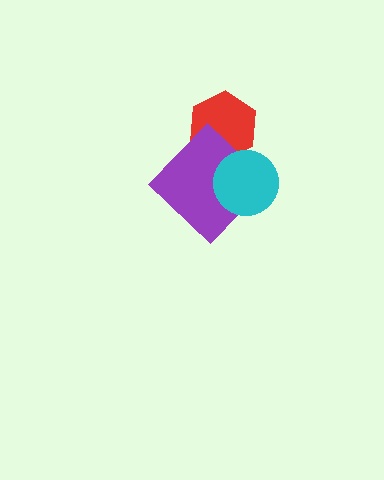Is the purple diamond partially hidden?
Yes, it is partially covered by another shape.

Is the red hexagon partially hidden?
Yes, it is partially covered by another shape.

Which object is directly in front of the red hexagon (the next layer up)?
The purple diamond is directly in front of the red hexagon.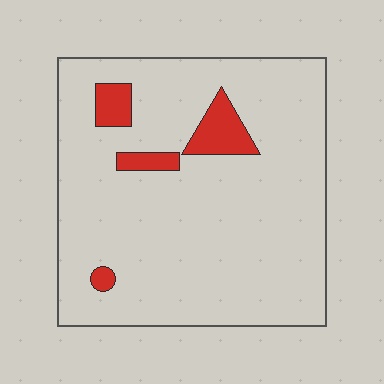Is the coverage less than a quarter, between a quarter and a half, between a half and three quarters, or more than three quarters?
Less than a quarter.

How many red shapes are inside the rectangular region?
4.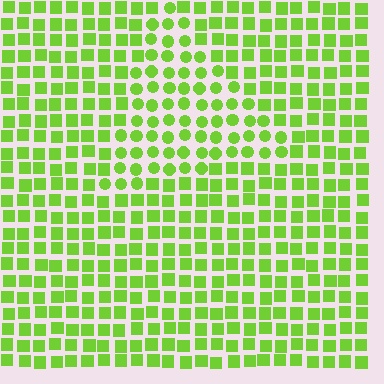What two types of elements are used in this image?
The image uses circles inside the triangle region and squares outside it.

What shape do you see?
I see a triangle.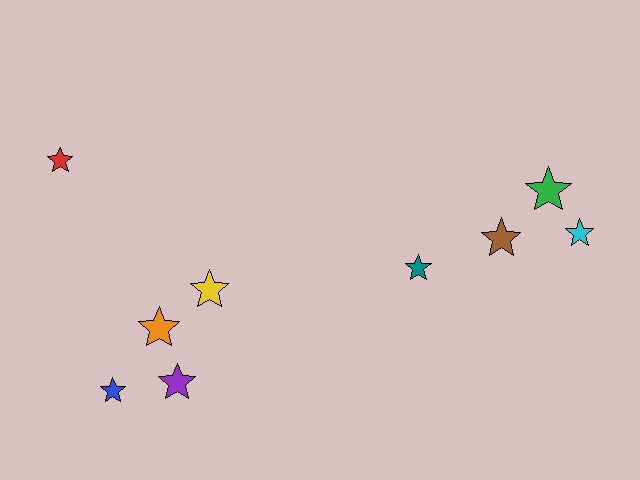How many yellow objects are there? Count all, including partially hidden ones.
There is 1 yellow object.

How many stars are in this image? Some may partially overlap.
There are 9 stars.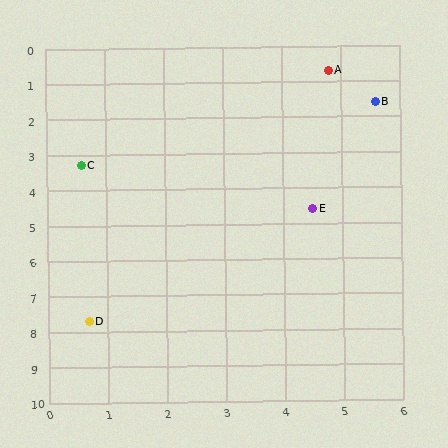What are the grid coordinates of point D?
Point D is at approximately (0.7, 7.7).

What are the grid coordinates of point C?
Point C is at approximately (0.6, 3.3).